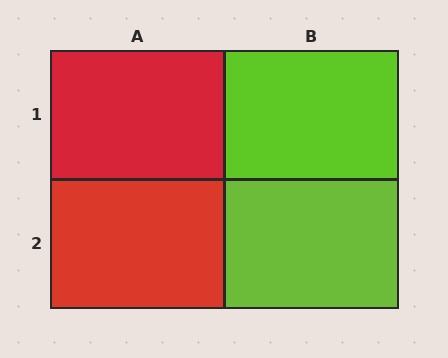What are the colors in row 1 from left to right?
Red, lime.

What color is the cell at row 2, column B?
Lime.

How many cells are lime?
2 cells are lime.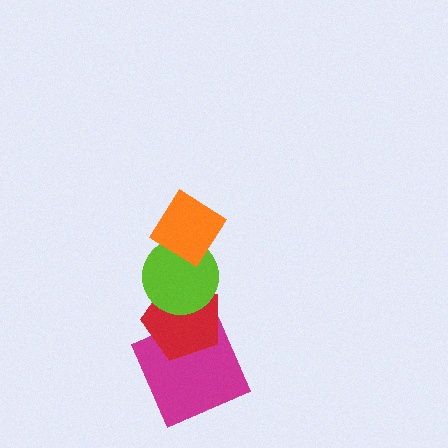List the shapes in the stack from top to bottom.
From top to bottom: the orange diamond, the lime circle, the red pentagon, the magenta square.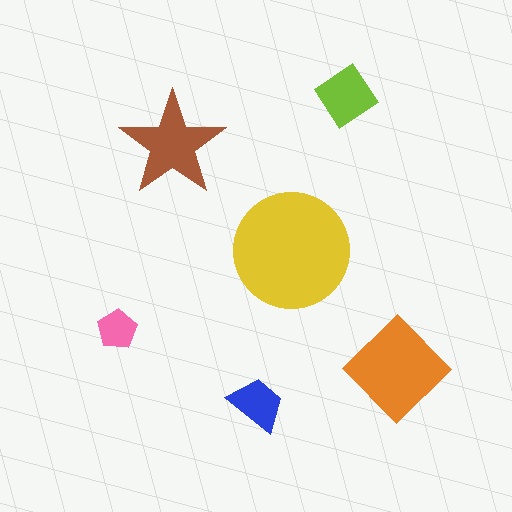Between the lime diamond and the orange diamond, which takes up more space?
The orange diamond.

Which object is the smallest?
The pink pentagon.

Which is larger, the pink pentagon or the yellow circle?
The yellow circle.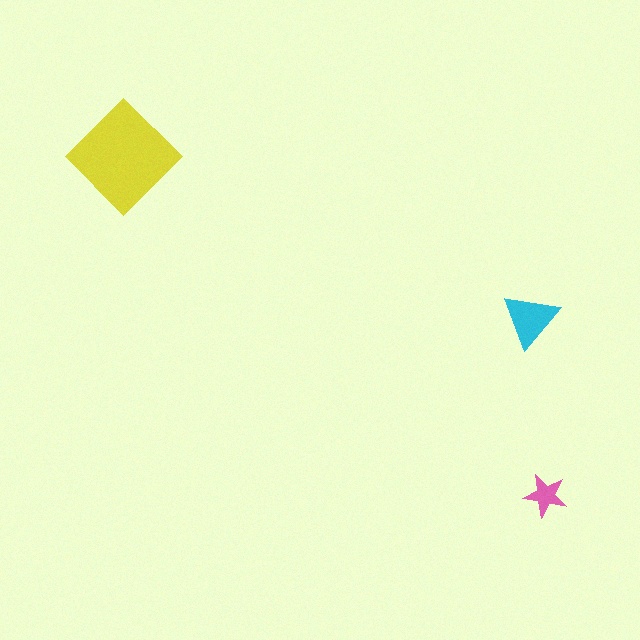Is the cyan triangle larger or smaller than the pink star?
Larger.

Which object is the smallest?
The pink star.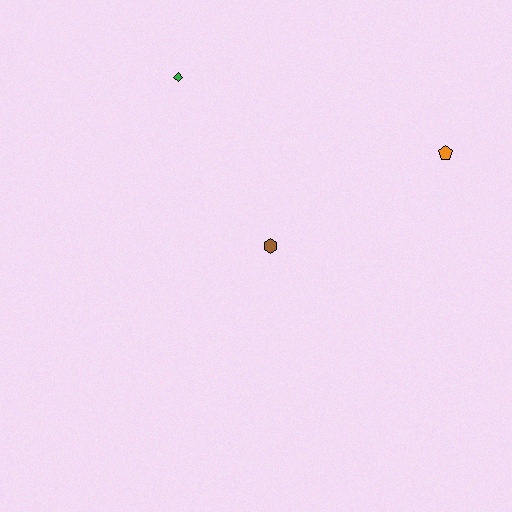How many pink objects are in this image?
There are no pink objects.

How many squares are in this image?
There are no squares.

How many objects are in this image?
There are 3 objects.